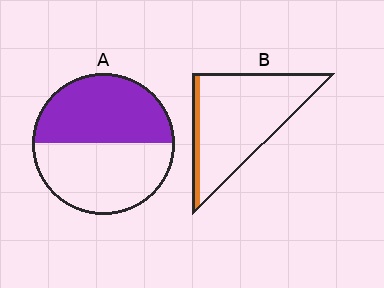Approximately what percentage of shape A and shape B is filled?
A is approximately 50% and B is approximately 10%.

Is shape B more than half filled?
No.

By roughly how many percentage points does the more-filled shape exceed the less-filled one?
By roughly 40 percentage points (A over B).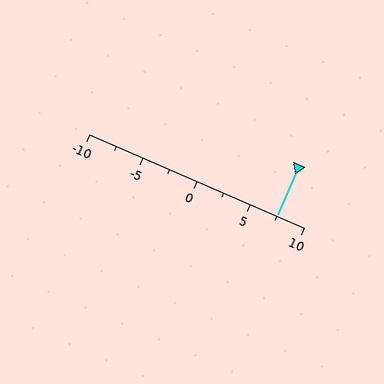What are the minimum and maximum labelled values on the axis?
The axis runs from -10 to 10.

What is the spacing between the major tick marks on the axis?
The major ticks are spaced 5 apart.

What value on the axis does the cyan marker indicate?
The marker indicates approximately 7.5.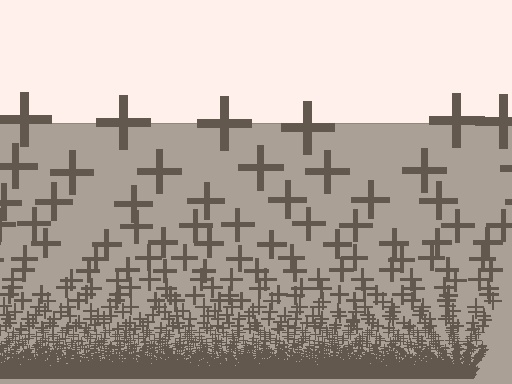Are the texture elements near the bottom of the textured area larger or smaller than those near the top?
Smaller. The gradient is inverted — elements near the bottom are smaller and denser.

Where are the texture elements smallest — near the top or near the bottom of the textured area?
Near the bottom.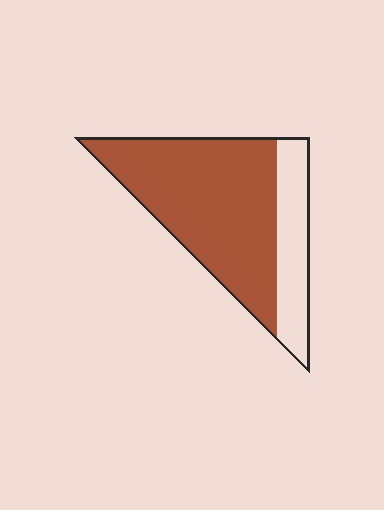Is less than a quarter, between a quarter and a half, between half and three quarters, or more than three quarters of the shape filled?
Between half and three quarters.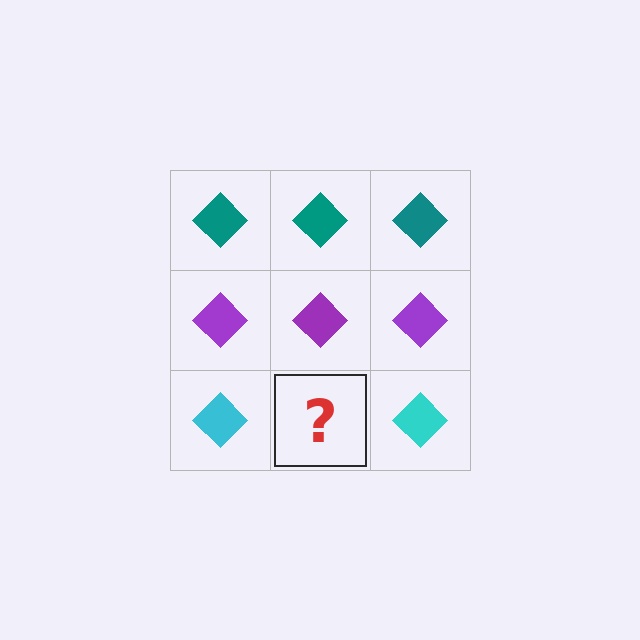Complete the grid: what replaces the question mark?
The question mark should be replaced with a cyan diamond.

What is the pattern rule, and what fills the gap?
The rule is that each row has a consistent color. The gap should be filled with a cyan diamond.